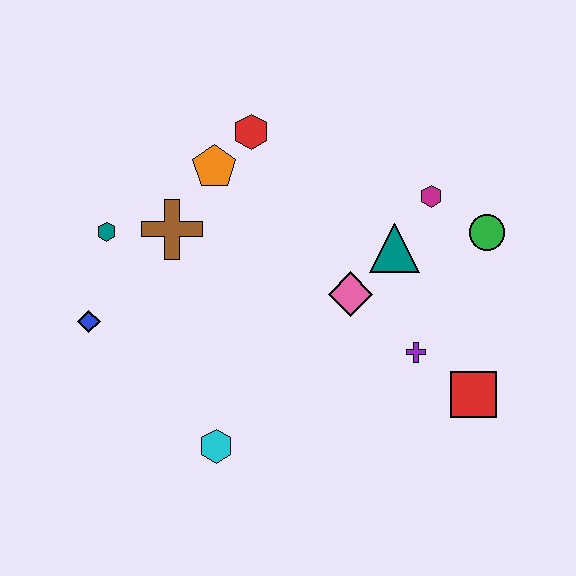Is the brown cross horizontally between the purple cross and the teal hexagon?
Yes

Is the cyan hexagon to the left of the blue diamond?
No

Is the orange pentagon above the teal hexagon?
Yes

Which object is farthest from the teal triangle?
The blue diamond is farthest from the teal triangle.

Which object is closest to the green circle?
The magenta hexagon is closest to the green circle.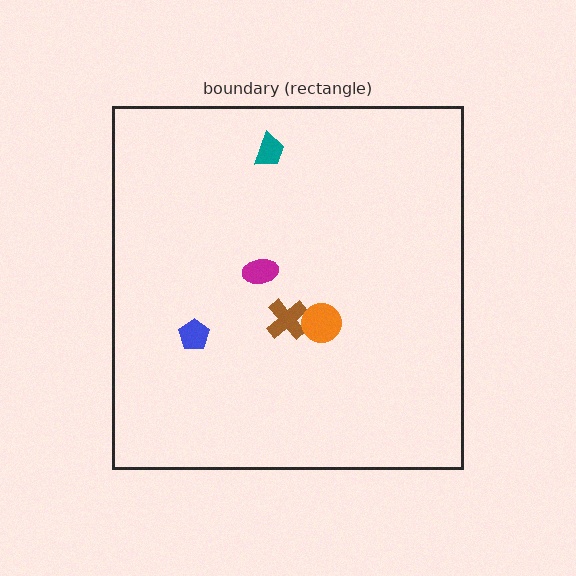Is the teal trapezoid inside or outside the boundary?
Inside.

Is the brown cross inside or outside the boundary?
Inside.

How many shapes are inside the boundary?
5 inside, 0 outside.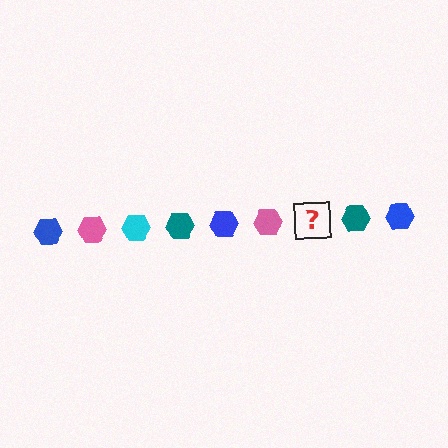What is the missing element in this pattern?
The missing element is a cyan hexagon.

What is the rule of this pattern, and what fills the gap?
The rule is that the pattern cycles through blue, pink, cyan, teal hexagons. The gap should be filled with a cyan hexagon.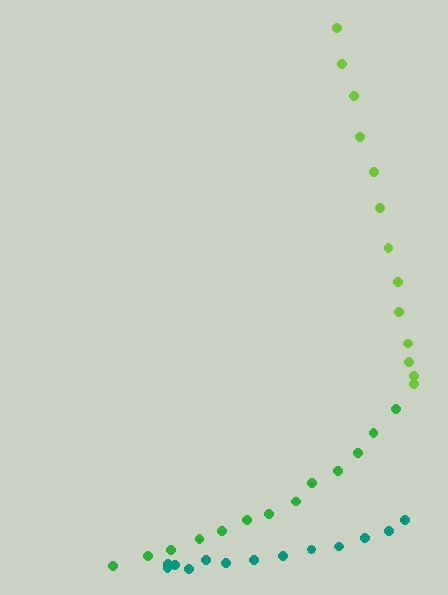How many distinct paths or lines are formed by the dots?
There are 3 distinct paths.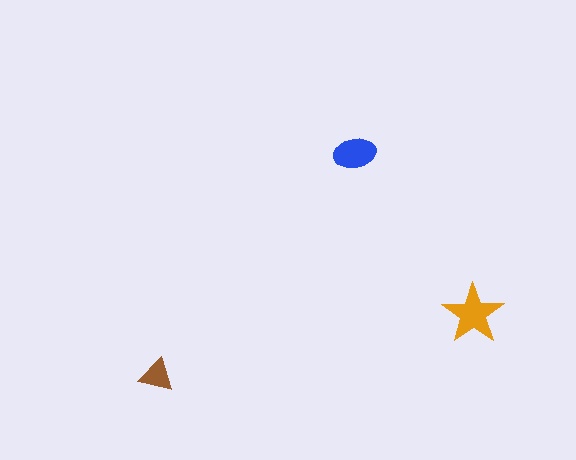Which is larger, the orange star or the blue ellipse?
The orange star.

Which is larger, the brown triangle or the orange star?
The orange star.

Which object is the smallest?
The brown triangle.